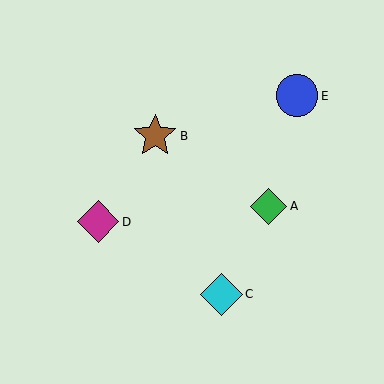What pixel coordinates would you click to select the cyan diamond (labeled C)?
Click at (221, 294) to select the cyan diamond C.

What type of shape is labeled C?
Shape C is a cyan diamond.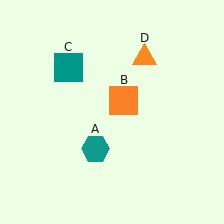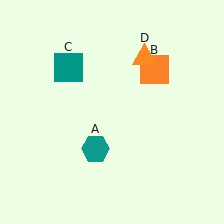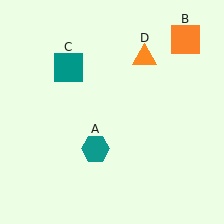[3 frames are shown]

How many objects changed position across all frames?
1 object changed position: orange square (object B).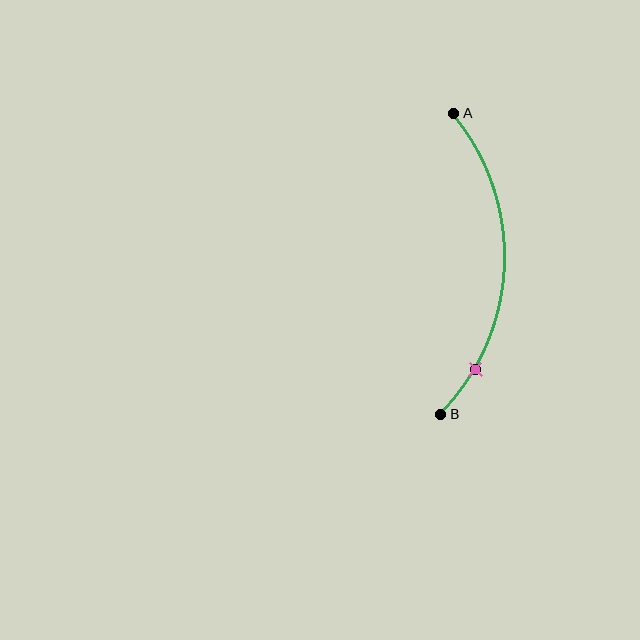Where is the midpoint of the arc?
The arc midpoint is the point on the curve farthest from the straight line joining A and B. It sits to the right of that line.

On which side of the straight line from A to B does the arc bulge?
The arc bulges to the right of the straight line connecting A and B.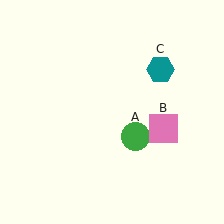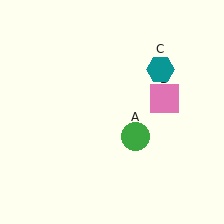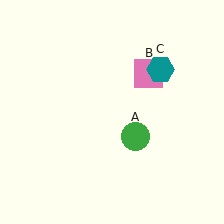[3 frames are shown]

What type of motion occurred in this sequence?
The pink square (object B) rotated counterclockwise around the center of the scene.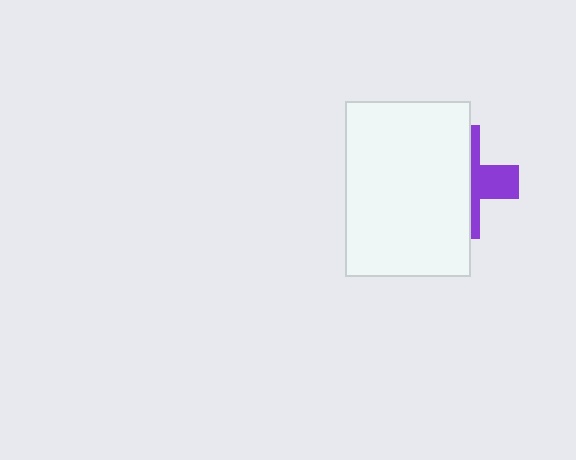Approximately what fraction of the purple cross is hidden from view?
Roughly 66% of the purple cross is hidden behind the white rectangle.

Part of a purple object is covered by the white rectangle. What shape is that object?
It is a cross.